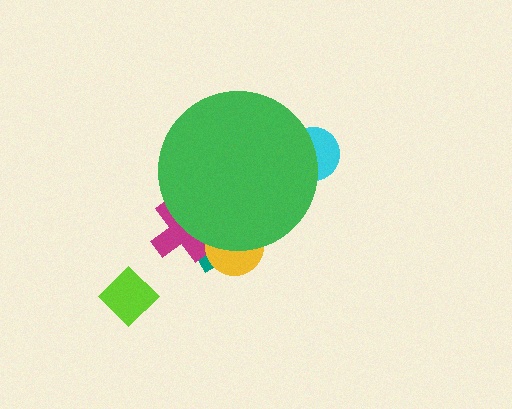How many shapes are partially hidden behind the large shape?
4 shapes are partially hidden.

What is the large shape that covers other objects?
A green circle.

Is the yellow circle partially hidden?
Yes, the yellow circle is partially hidden behind the green circle.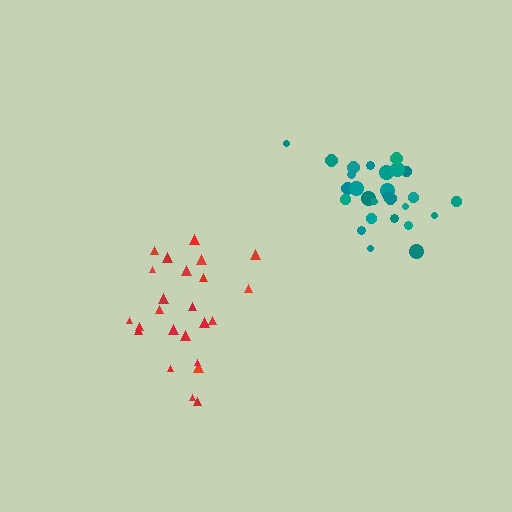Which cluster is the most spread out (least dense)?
Red.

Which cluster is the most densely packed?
Teal.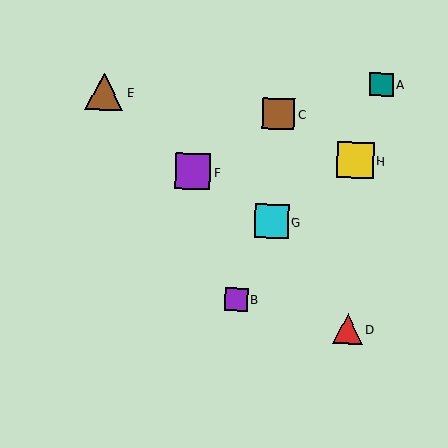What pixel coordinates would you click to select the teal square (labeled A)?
Click at (381, 85) to select the teal square A.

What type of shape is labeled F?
Shape F is a purple square.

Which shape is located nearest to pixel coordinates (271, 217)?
The cyan square (labeled G) at (271, 221) is nearest to that location.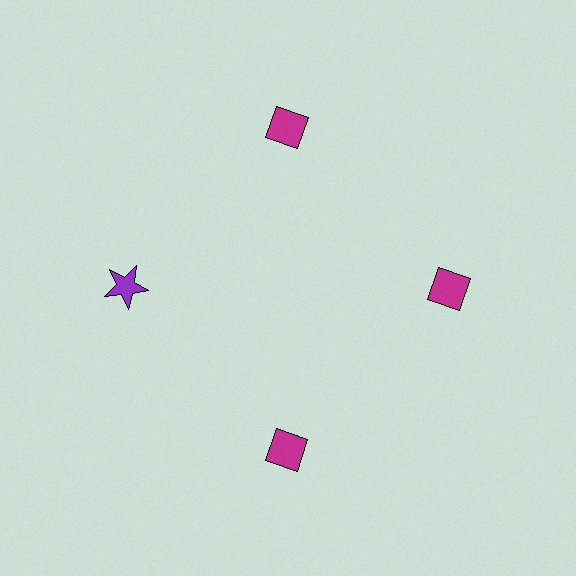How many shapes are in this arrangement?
There are 4 shapes arranged in a ring pattern.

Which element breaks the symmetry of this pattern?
The purple star at roughly the 9 o'clock position breaks the symmetry. All other shapes are magenta diamonds.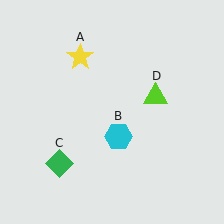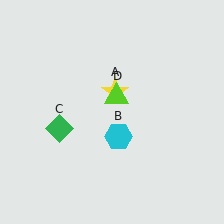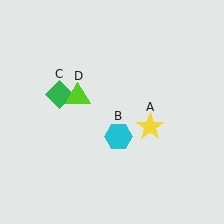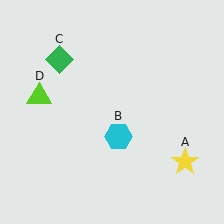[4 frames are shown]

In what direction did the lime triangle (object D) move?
The lime triangle (object D) moved left.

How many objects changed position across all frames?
3 objects changed position: yellow star (object A), green diamond (object C), lime triangle (object D).